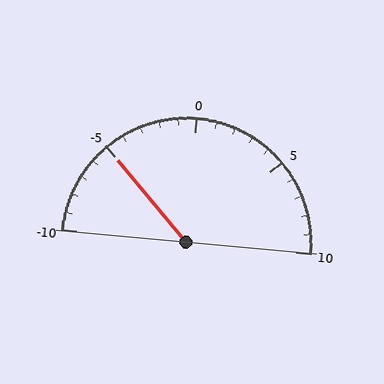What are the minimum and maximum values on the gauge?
The gauge ranges from -10 to 10.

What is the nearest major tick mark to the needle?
The nearest major tick mark is -5.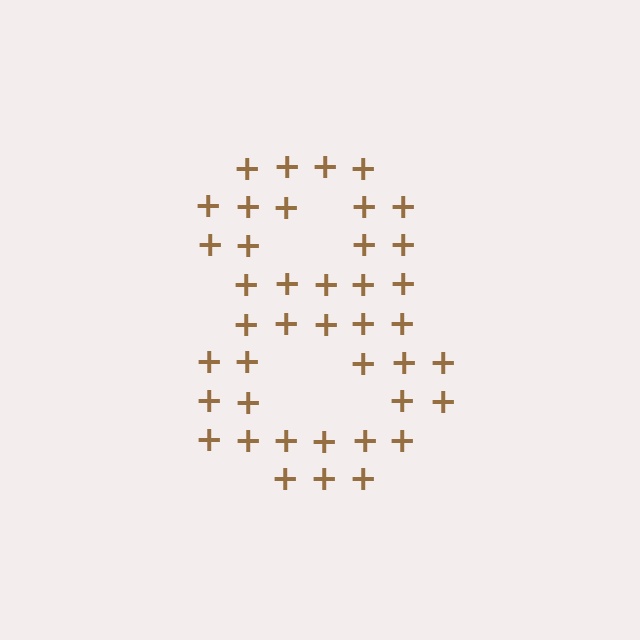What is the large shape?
The large shape is the digit 8.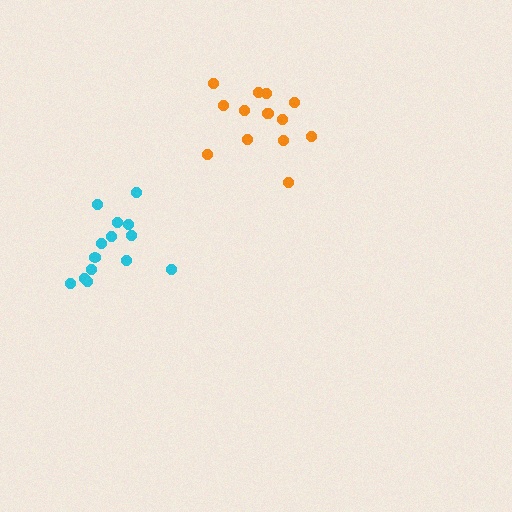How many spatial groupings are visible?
There are 2 spatial groupings.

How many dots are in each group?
Group 1: 14 dots, Group 2: 14 dots (28 total).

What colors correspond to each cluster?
The clusters are colored: cyan, orange.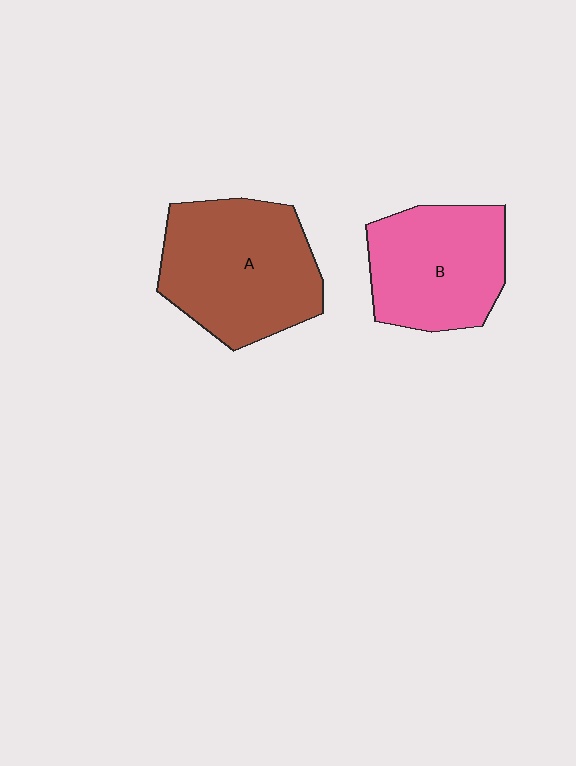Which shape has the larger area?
Shape A (brown).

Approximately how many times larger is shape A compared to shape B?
Approximately 1.2 times.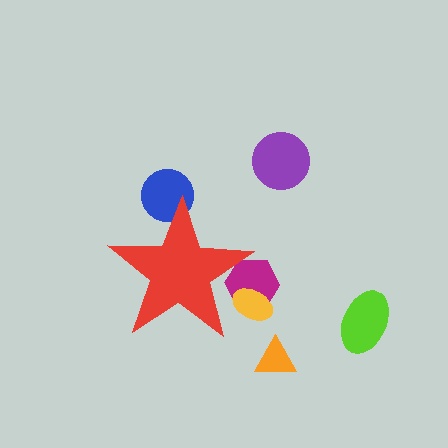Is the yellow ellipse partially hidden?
Yes, the yellow ellipse is partially hidden behind the red star.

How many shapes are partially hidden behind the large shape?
3 shapes are partially hidden.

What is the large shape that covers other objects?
A red star.